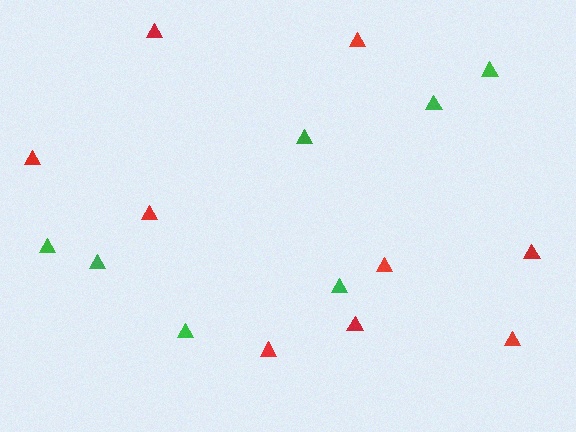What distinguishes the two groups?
There are 2 groups: one group of red triangles (9) and one group of green triangles (7).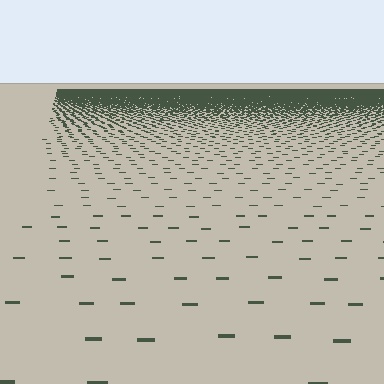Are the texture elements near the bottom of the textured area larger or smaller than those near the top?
Larger. Near the bottom, elements are closer to the viewer and appear at a bigger on-screen size.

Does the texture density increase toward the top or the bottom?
Density increases toward the top.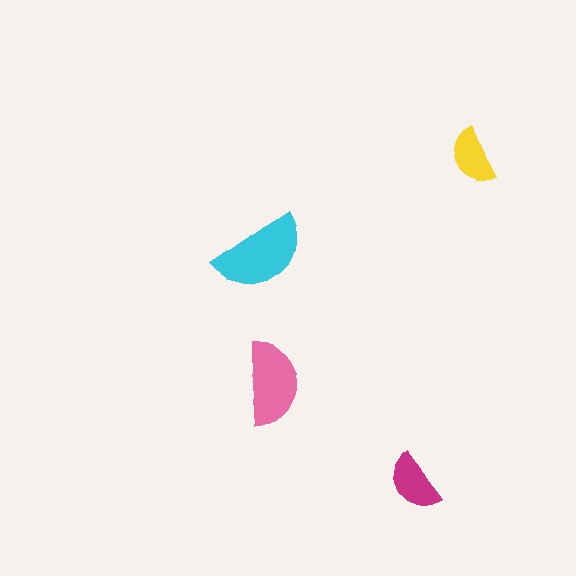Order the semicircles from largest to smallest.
the cyan one, the pink one, the magenta one, the yellow one.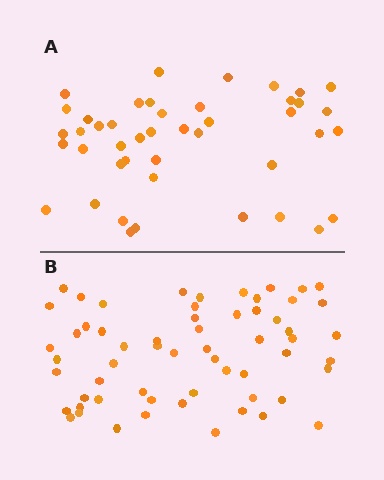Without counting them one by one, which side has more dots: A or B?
Region B (the bottom region) has more dots.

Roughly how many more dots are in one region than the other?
Region B has approximately 15 more dots than region A.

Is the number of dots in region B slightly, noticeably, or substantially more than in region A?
Region B has noticeably more, but not dramatically so. The ratio is roughly 1.4 to 1.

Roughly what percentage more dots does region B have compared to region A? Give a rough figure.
About 35% more.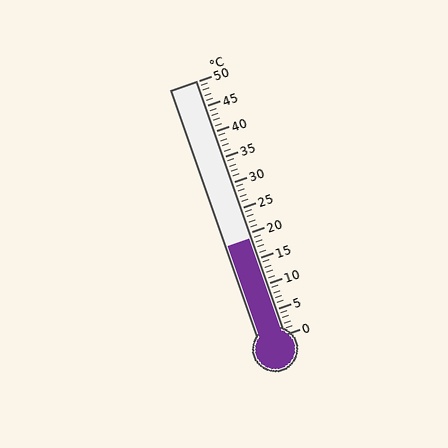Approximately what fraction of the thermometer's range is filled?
The thermometer is filled to approximately 40% of its range.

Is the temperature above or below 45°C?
The temperature is below 45°C.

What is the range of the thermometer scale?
The thermometer scale ranges from 0°C to 50°C.